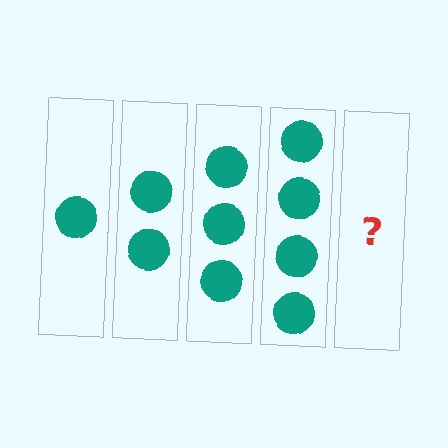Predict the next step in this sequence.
The next step is 5 circles.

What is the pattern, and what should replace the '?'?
The pattern is that each step adds one more circle. The '?' should be 5 circles.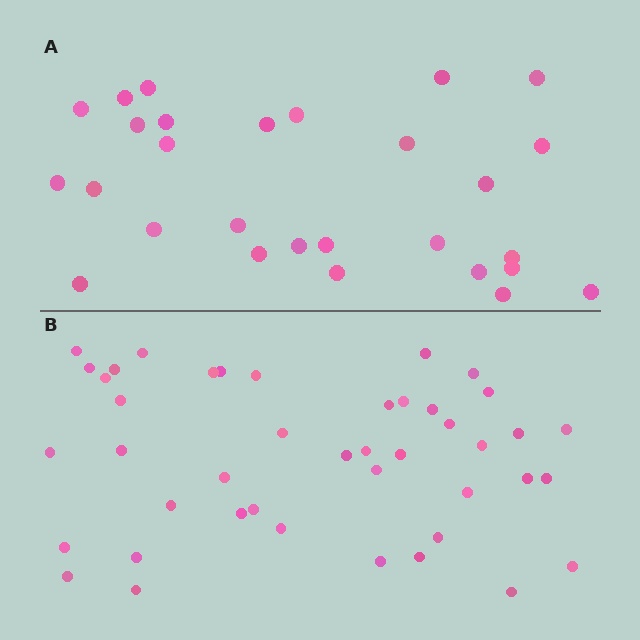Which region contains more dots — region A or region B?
Region B (the bottom region) has more dots.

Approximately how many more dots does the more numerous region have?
Region B has approximately 15 more dots than region A.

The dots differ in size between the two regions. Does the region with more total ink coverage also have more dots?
No. Region A has more total ink coverage because its dots are larger, but region B actually contains more individual dots. Total area can be misleading — the number of items is what matters here.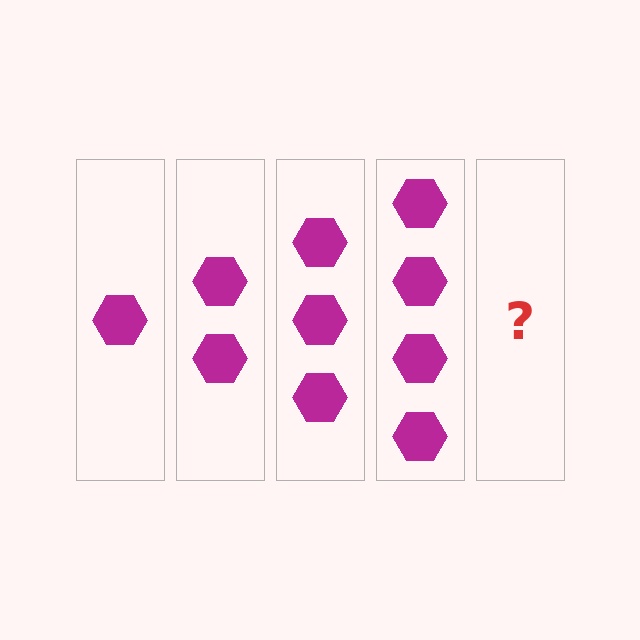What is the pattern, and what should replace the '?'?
The pattern is that each step adds one more hexagon. The '?' should be 5 hexagons.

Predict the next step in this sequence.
The next step is 5 hexagons.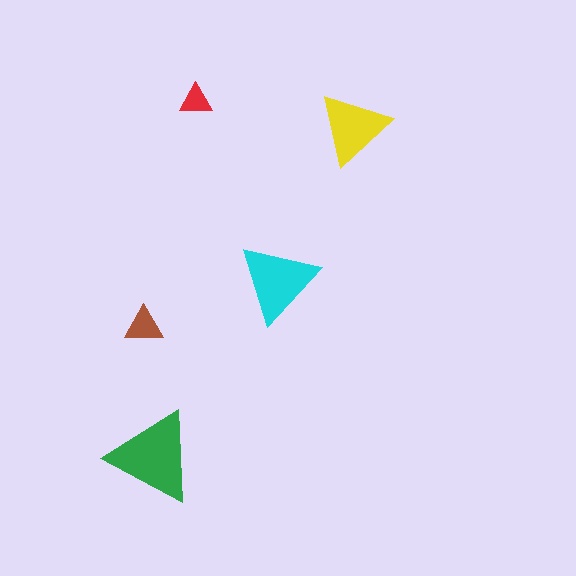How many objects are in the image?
There are 5 objects in the image.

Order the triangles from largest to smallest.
the green one, the cyan one, the yellow one, the brown one, the red one.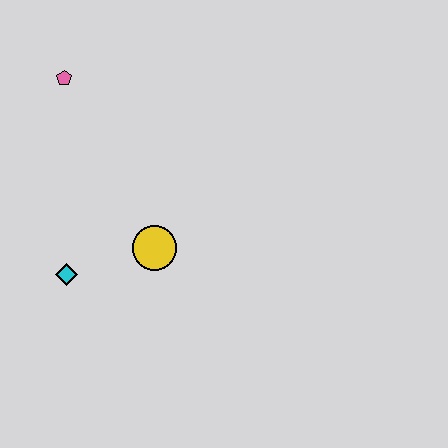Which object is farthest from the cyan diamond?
The pink pentagon is farthest from the cyan diamond.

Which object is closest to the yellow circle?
The cyan diamond is closest to the yellow circle.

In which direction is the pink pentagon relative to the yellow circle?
The pink pentagon is above the yellow circle.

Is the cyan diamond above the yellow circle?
No